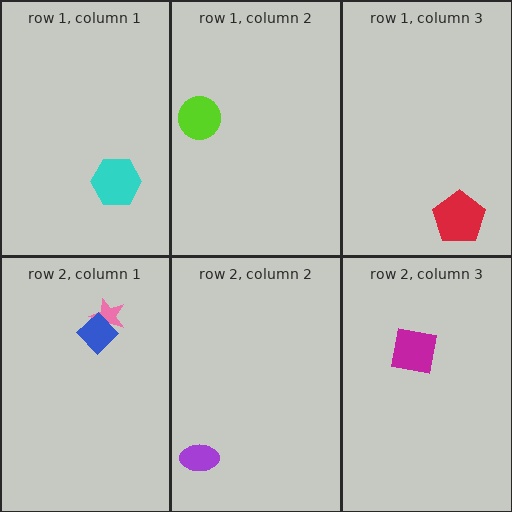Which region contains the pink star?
The row 2, column 1 region.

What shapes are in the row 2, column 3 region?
The magenta square.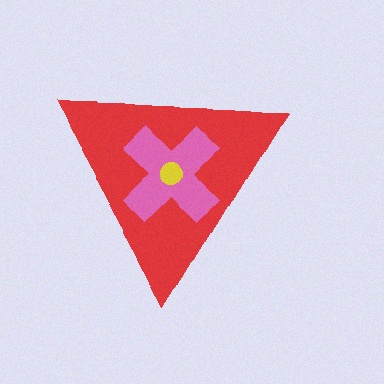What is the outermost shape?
The red triangle.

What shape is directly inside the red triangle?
The pink cross.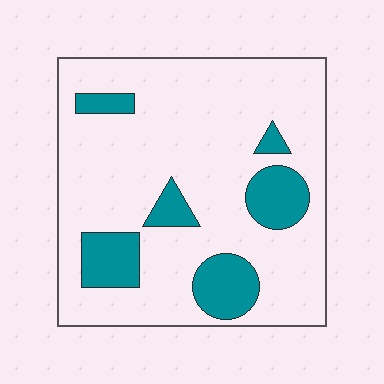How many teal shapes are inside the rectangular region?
6.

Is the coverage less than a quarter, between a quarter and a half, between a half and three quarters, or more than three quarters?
Less than a quarter.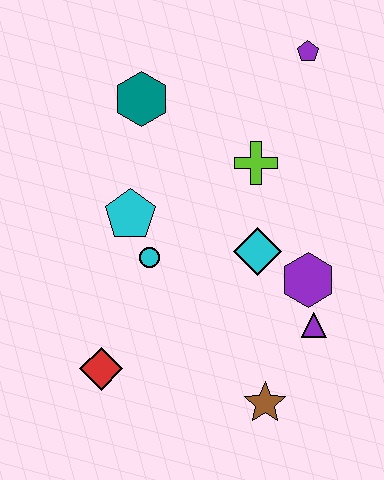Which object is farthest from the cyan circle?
The purple pentagon is farthest from the cyan circle.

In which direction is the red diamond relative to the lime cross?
The red diamond is below the lime cross.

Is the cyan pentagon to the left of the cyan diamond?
Yes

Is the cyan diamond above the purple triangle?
Yes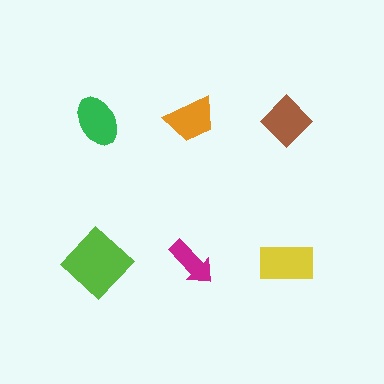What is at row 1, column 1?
A green ellipse.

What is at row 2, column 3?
A yellow rectangle.